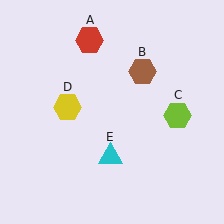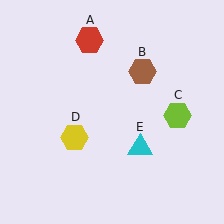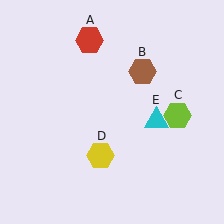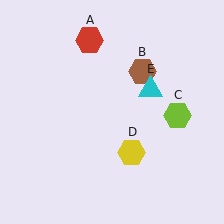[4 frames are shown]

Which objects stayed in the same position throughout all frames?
Red hexagon (object A) and brown hexagon (object B) and lime hexagon (object C) remained stationary.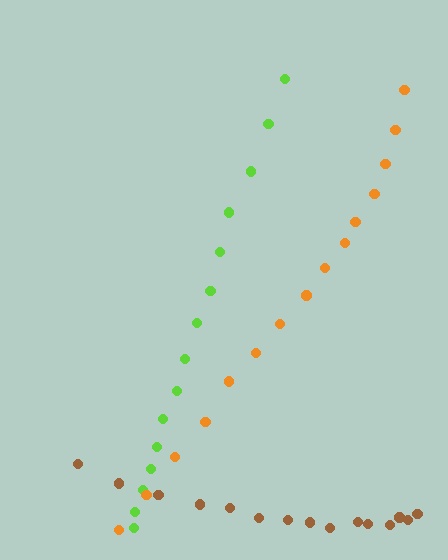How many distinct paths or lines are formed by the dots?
There are 3 distinct paths.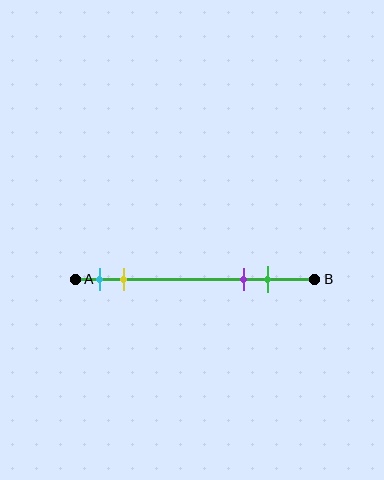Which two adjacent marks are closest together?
The cyan and yellow marks are the closest adjacent pair.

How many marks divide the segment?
There are 4 marks dividing the segment.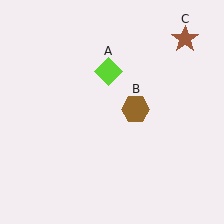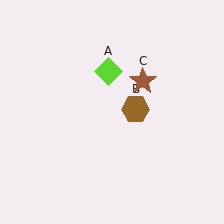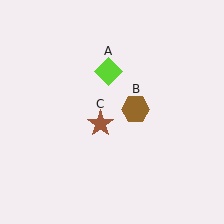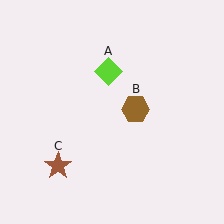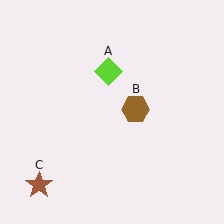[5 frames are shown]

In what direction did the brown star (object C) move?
The brown star (object C) moved down and to the left.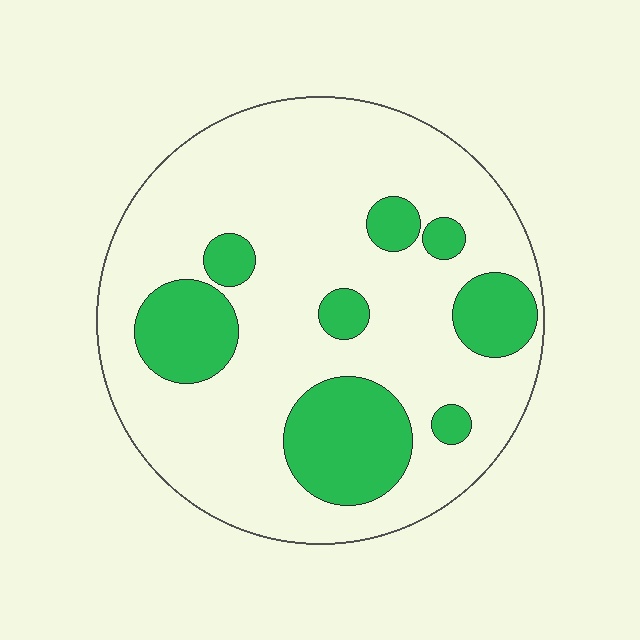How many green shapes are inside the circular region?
8.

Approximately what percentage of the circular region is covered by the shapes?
Approximately 25%.